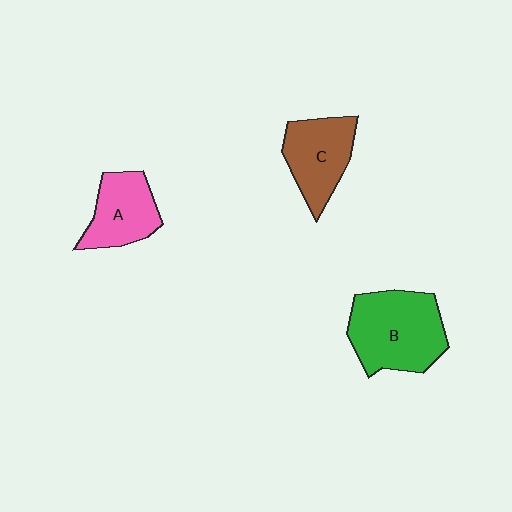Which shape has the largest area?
Shape B (green).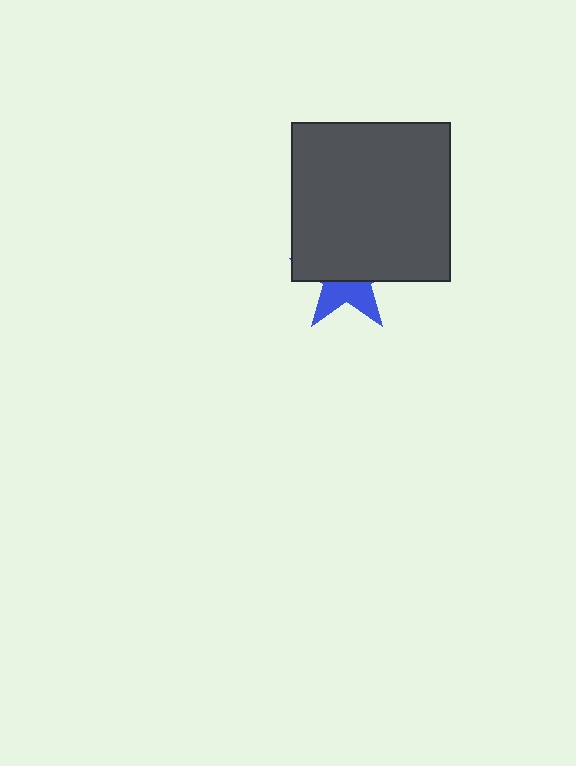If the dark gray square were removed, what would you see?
You would see the complete blue star.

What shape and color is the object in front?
The object in front is a dark gray square.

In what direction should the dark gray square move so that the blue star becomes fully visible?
The dark gray square should move up. That is the shortest direction to clear the overlap and leave the blue star fully visible.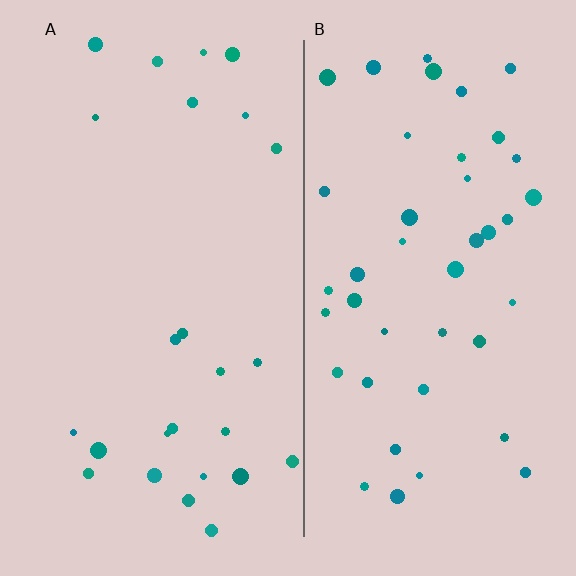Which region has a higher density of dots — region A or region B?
B (the right).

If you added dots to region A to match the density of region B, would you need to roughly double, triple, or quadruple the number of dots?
Approximately double.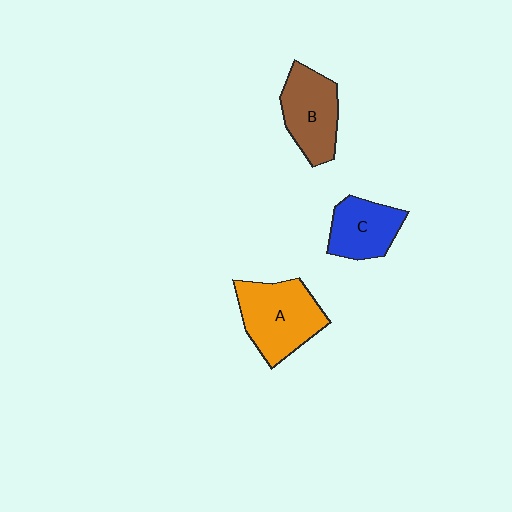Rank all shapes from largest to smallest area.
From largest to smallest: A (orange), B (brown), C (blue).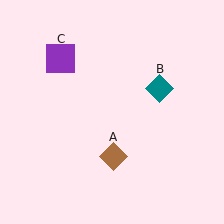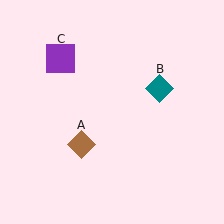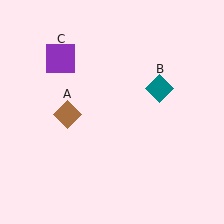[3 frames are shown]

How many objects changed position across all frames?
1 object changed position: brown diamond (object A).